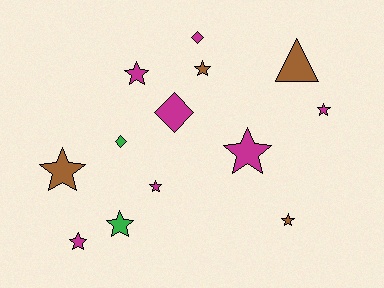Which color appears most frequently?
Magenta, with 7 objects.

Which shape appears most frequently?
Star, with 9 objects.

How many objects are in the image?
There are 13 objects.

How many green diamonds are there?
There is 1 green diamond.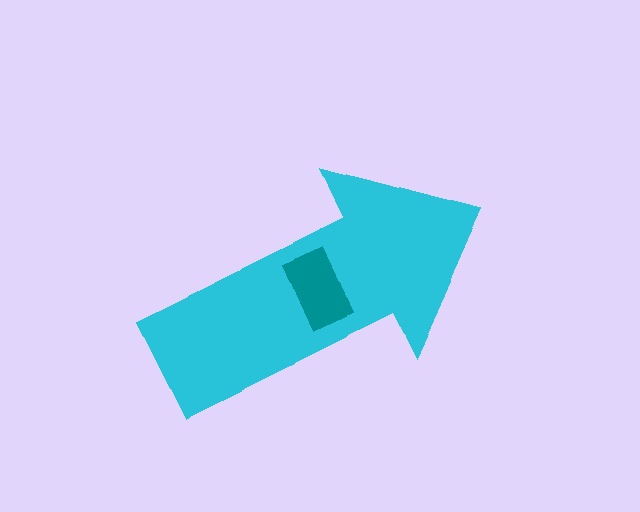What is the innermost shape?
The teal rectangle.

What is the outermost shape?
The cyan arrow.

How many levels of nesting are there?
2.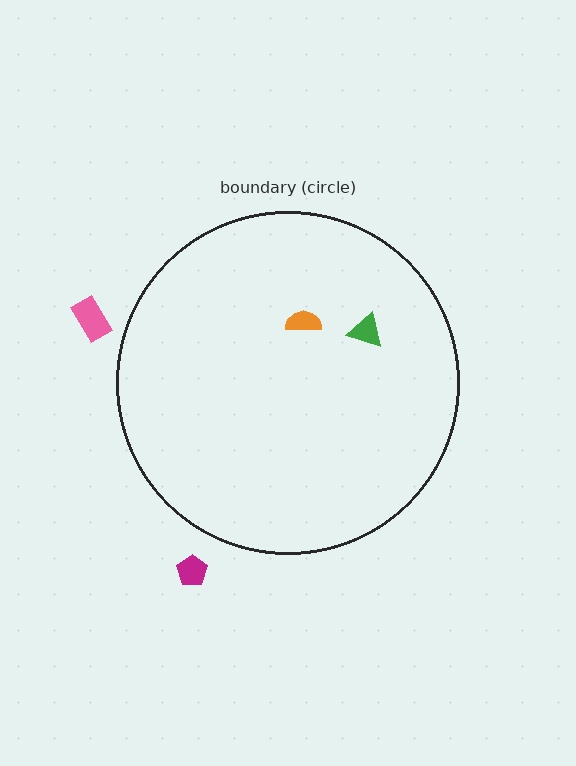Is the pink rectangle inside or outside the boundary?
Outside.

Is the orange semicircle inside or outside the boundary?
Inside.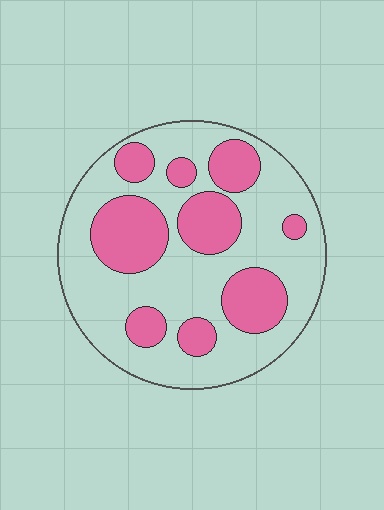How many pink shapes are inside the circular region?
9.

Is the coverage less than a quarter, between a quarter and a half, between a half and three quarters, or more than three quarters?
Between a quarter and a half.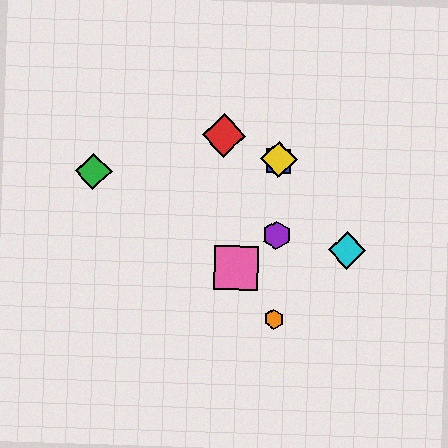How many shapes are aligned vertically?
4 shapes (the blue square, the yellow diamond, the purple hexagon, the orange hexagon) are aligned vertically.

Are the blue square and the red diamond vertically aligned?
No, the blue square is at x≈279 and the red diamond is at x≈224.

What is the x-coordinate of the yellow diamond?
The yellow diamond is at x≈279.